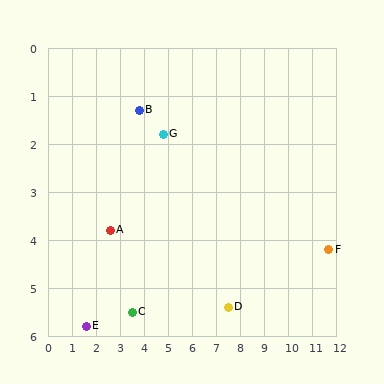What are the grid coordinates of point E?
Point E is at approximately (1.6, 5.8).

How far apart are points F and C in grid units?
Points F and C are about 8.3 grid units apart.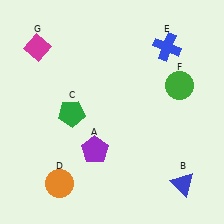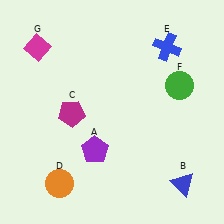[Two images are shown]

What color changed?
The pentagon (C) changed from green in Image 1 to magenta in Image 2.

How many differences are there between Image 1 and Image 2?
There is 1 difference between the two images.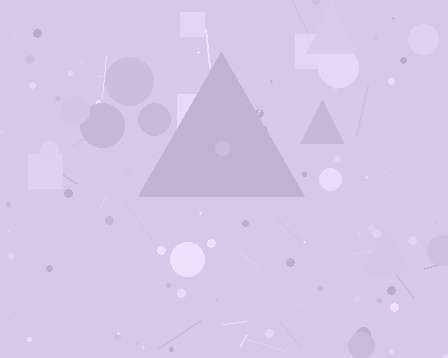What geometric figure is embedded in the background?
A triangle is embedded in the background.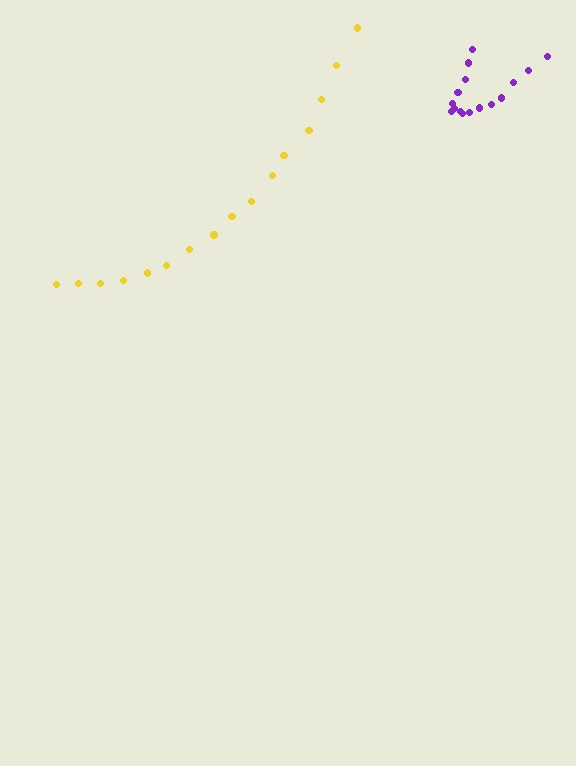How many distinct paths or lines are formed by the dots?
There are 2 distinct paths.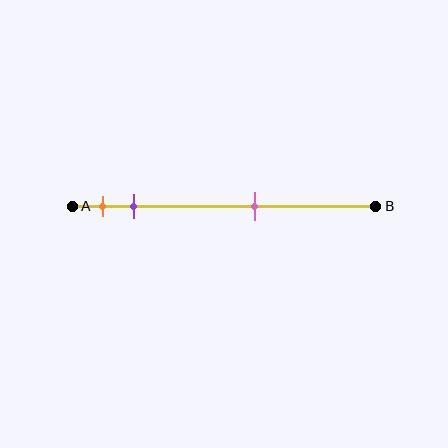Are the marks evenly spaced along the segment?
No, the marks are not evenly spaced.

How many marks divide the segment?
There are 3 marks dividing the segment.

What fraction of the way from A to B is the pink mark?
The pink mark is approximately 60% (0.6) of the way from A to B.